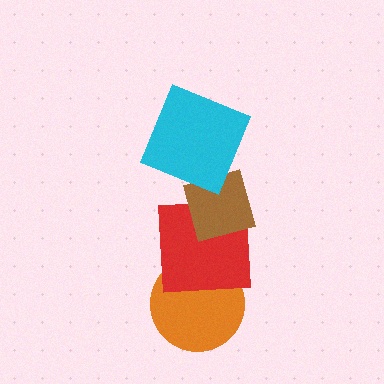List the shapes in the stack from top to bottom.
From top to bottom: the cyan square, the brown diamond, the red square, the orange circle.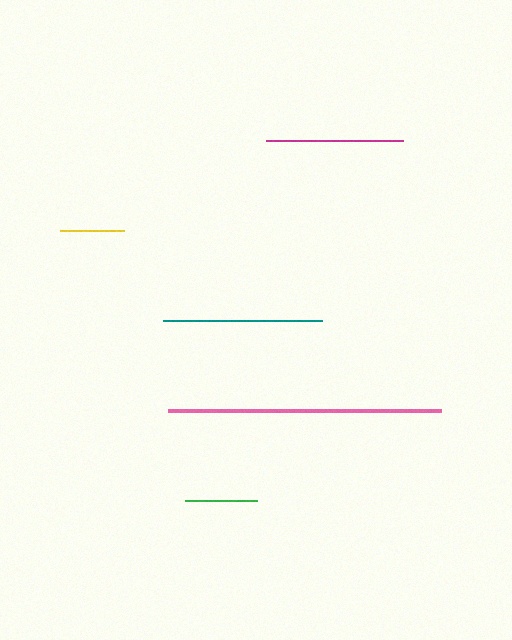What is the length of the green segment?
The green segment is approximately 72 pixels long.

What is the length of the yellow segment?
The yellow segment is approximately 64 pixels long.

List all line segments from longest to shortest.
From longest to shortest: pink, teal, magenta, green, yellow.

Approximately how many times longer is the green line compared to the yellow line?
The green line is approximately 1.1 times the length of the yellow line.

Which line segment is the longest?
The pink line is the longest at approximately 273 pixels.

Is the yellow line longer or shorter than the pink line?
The pink line is longer than the yellow line.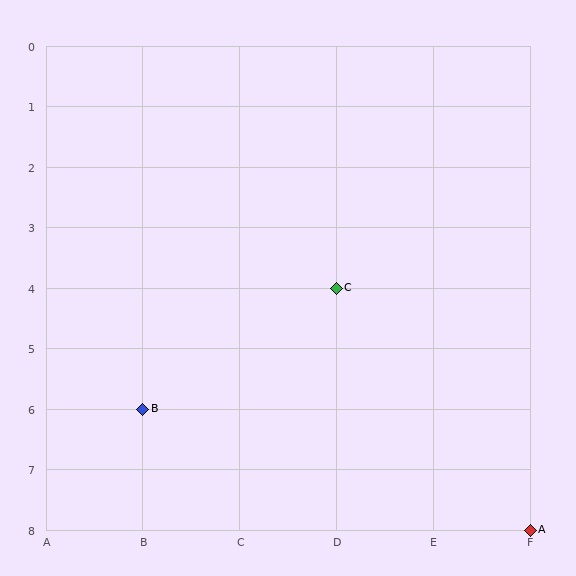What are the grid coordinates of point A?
Point A is at grid coordinates (F, 8).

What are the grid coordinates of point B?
Point B is at grid coordinates (B, 6).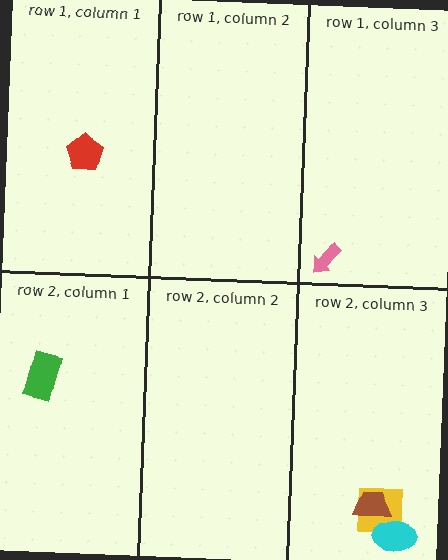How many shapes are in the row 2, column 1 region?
1.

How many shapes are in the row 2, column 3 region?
3.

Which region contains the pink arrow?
The row 1, column 3 region.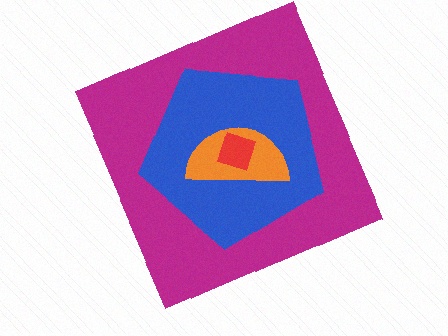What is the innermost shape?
The red diamond.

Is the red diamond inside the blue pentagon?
Yes.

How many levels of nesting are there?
4.